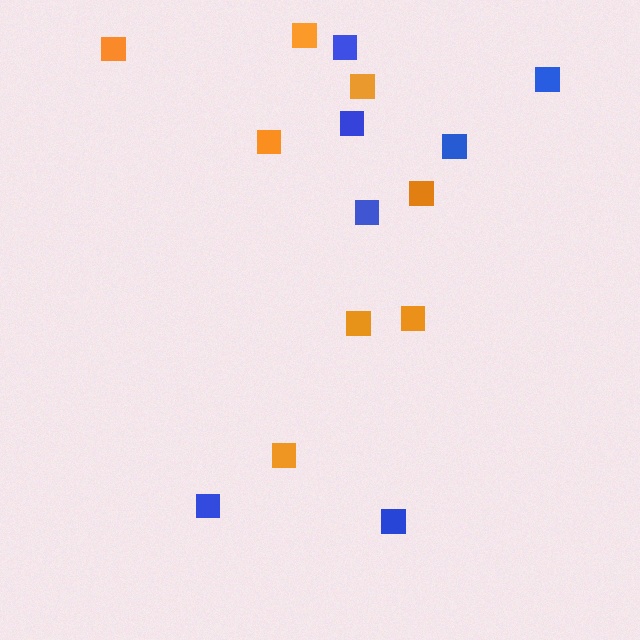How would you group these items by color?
There are 2 groups: one group of blue squares (7) and one group of orange squares (8).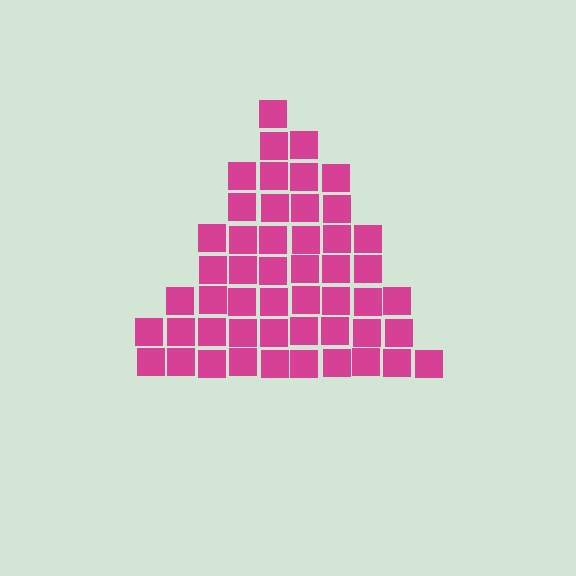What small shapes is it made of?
It is made of small squares.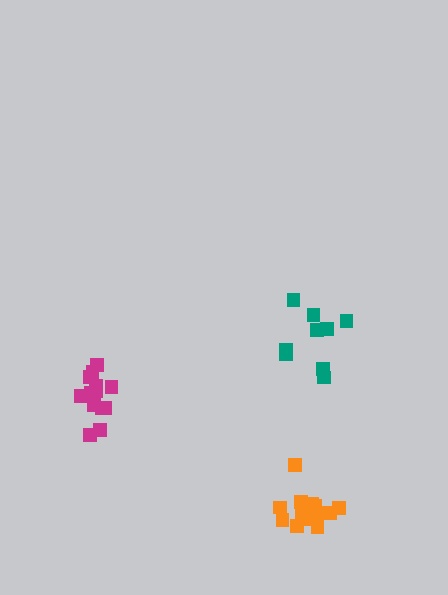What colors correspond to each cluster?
The clusters are colored: magenta, orange, teal.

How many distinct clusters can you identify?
There are 3 distinct clusters.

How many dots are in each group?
Group 1: 13 dots, Group 2: 15 dots, Group 3: 9 dots (37 total).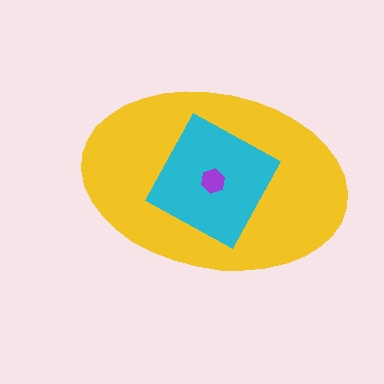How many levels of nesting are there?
3.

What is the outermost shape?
The yellow ellipse.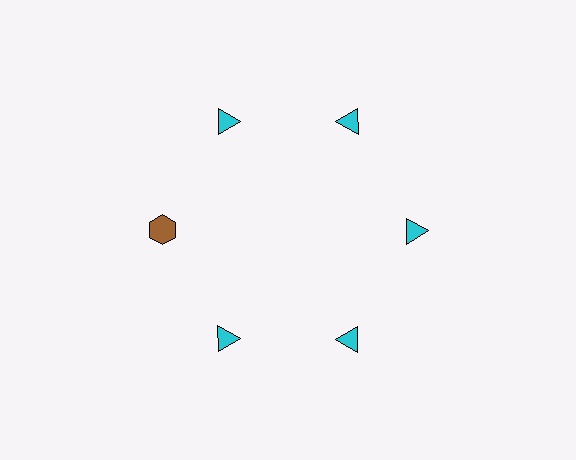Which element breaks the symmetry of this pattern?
The brown hexagon at roughly the 9 o'clock position breaks the symmetry. All other shapes are cyan triangles.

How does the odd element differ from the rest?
It differs in both color (brown instead of cyan) and shape (hexagon instead of triangle).